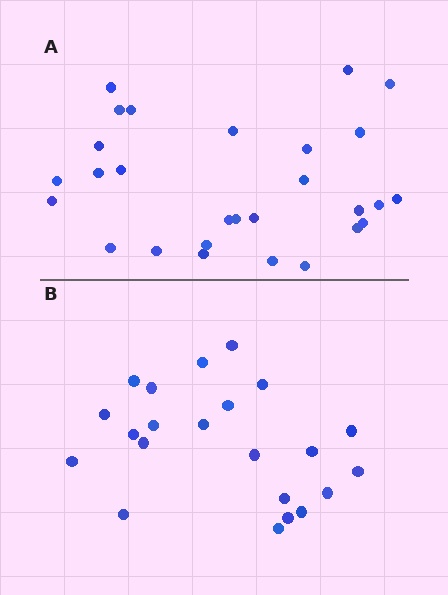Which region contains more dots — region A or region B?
Region A (the top region) has more dots.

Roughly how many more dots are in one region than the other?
Region A has about 6 more dots than region B.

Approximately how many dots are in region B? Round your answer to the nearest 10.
About 20 dots. (The exact count is 22, which rounds to 20.)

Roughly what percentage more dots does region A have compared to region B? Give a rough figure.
About 25% more.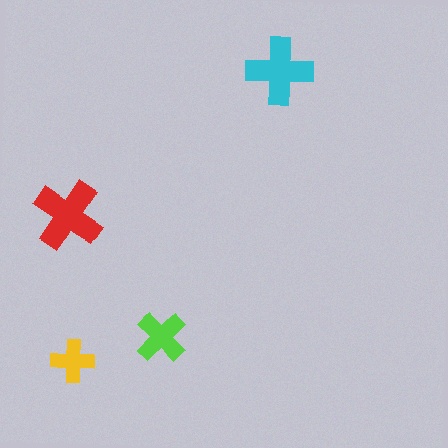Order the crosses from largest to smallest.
the red one, the cyan one, the lime one, the yellow one.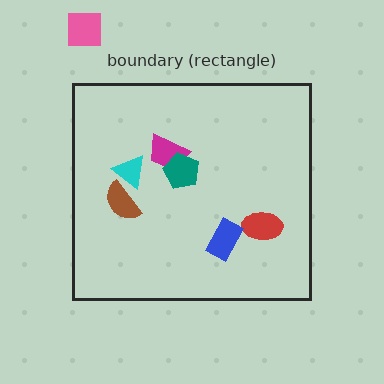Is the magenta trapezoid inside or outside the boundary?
Inside.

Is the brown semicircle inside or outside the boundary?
Inside.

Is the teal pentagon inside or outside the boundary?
Inside.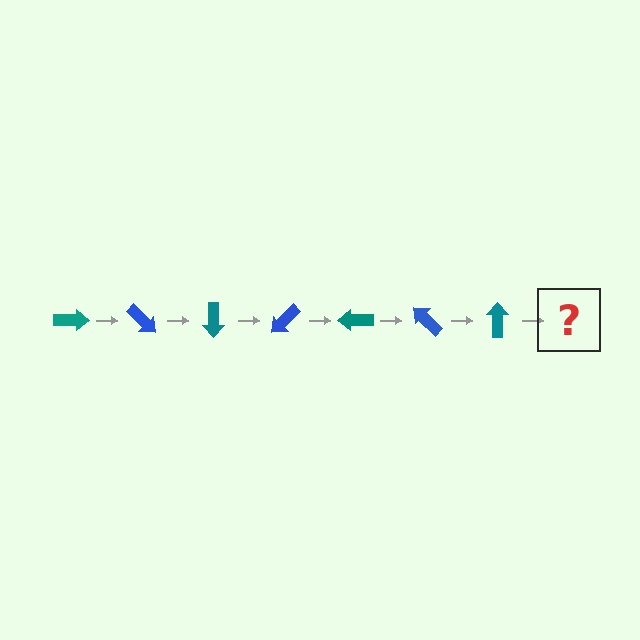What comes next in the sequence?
The next element should be a blue arrow, rotated 315 degrees from the start.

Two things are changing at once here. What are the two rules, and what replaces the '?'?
The two rules are that it rotates 45 degrees each step and the color cycles through teal and blue. The '?' should be a blue arrow, rotated 315 degrees from the start.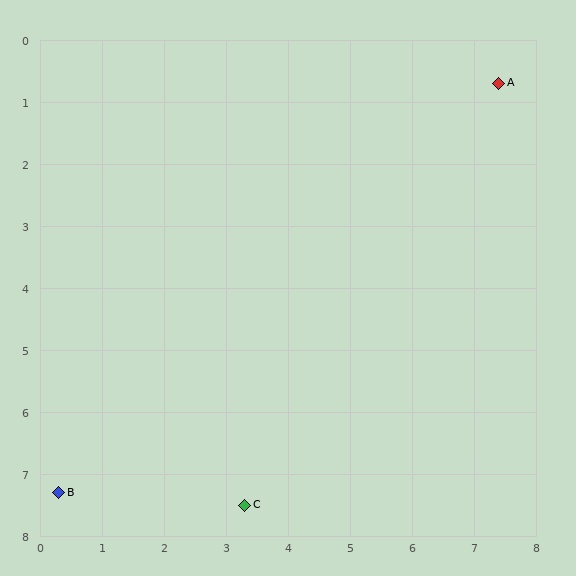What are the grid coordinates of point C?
Point C is at approximately (3.3, 7.5).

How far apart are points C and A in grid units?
Points C and A are about 7.9 grid units apart.